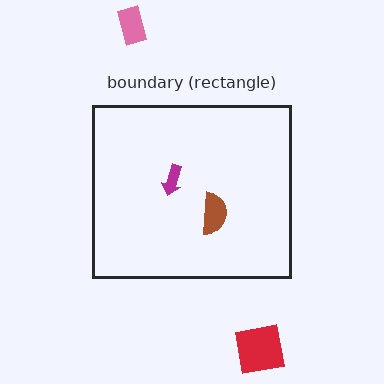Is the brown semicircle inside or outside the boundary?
Inside.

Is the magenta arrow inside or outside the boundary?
Inside.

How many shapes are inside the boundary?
2 inside, 2 outside.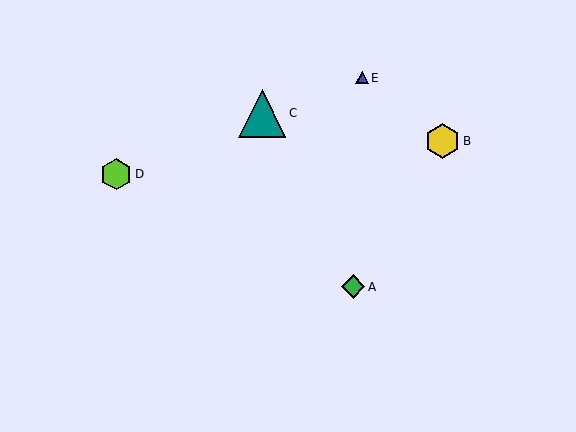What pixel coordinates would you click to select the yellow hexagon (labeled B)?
Click at (443, 141) to select the yellow hexagon B.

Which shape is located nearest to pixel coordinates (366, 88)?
The blue triangle (labeled E) at (362, 78) is nearest to that location.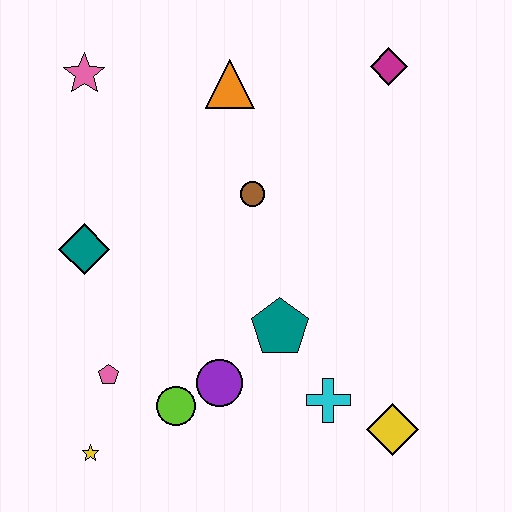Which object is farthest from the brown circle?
The yellow star is farthest from the brown circle.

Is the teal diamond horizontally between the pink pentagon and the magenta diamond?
No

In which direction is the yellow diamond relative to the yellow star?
The yellow diamond is to the right of the yellow star.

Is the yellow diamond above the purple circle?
No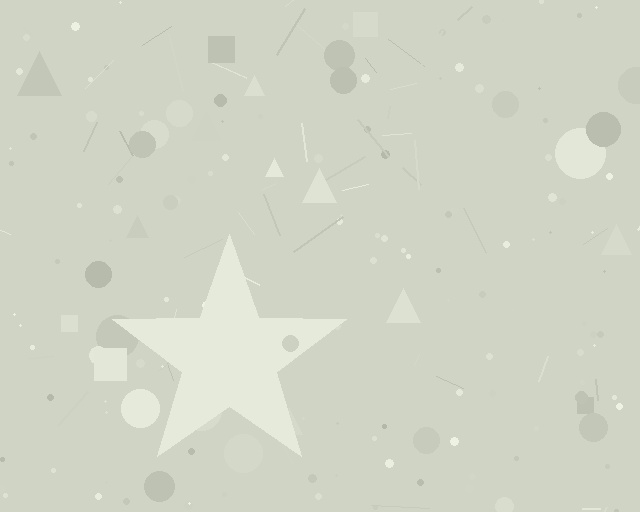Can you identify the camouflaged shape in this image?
The camouflaged shape is a star.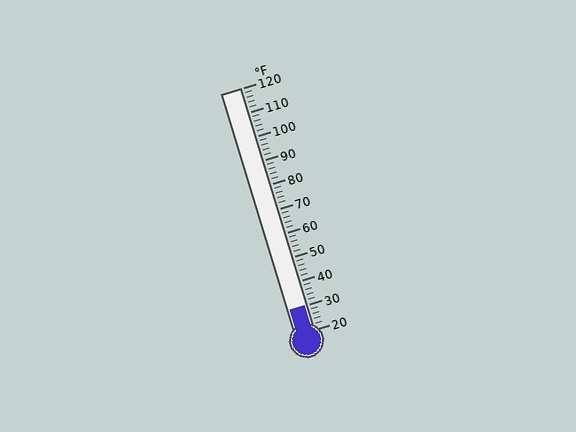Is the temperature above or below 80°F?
The temperature is below 80°F.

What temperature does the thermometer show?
The thermometer shows approximately 30°F.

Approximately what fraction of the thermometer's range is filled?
The thermometer is filled to approximately 10% of its range.